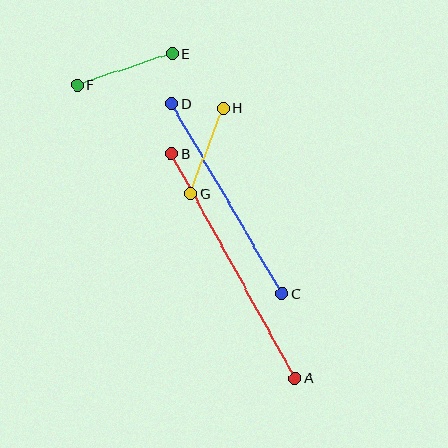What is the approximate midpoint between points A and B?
The midpoint is at approximately (233, 266) pixels.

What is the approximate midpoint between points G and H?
The midpoint is at approximately (207, 151) pixels.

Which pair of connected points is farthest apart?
Points A and B are farthest apart.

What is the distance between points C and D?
The distance is approximately 220 pixels.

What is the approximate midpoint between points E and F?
The midpoint is at approximately (125, 69) pixels.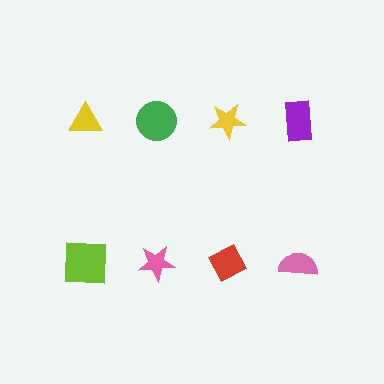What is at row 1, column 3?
A yellow star.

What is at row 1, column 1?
A yellow triangle.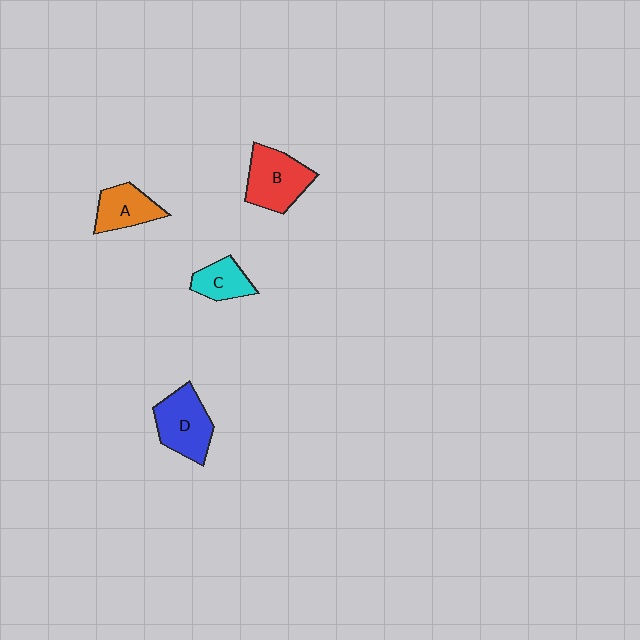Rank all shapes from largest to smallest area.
From largest to smallest: B (red), D (blue), A (orange), C (cyan).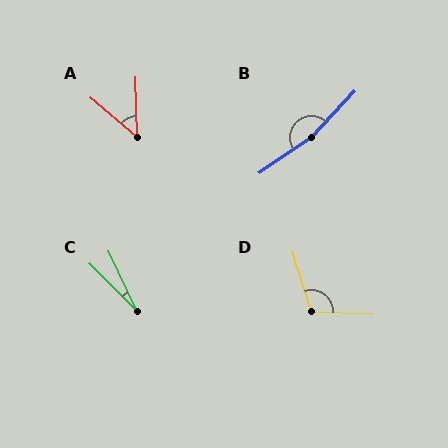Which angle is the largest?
B, at approximately 167 degrees.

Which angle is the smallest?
C, at approximately 20 degrees.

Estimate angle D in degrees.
Approximately 110 degrees.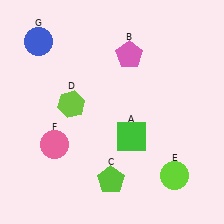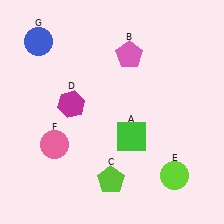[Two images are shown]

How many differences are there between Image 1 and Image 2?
There is 1 difference between the two images.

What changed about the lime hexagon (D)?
In Image 1, D is lime. In Image 2, it changed to magenta.